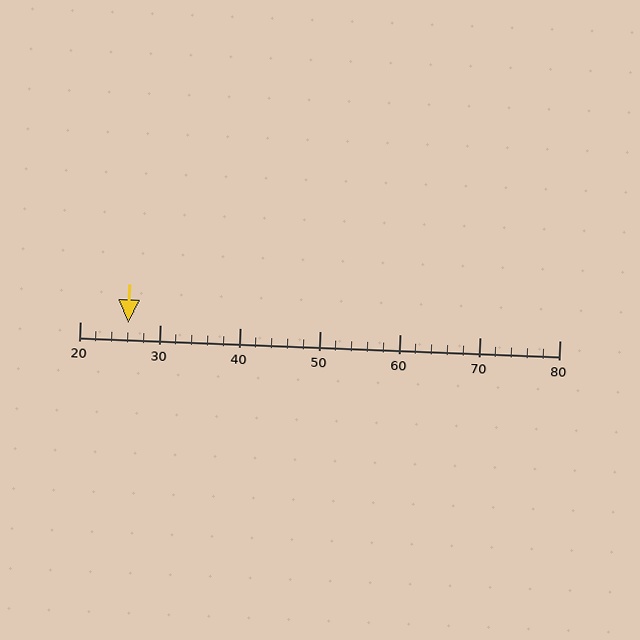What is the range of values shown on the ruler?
The ruler shows values from 20 to 80.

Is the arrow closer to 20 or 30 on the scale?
The arrow is closer to 30.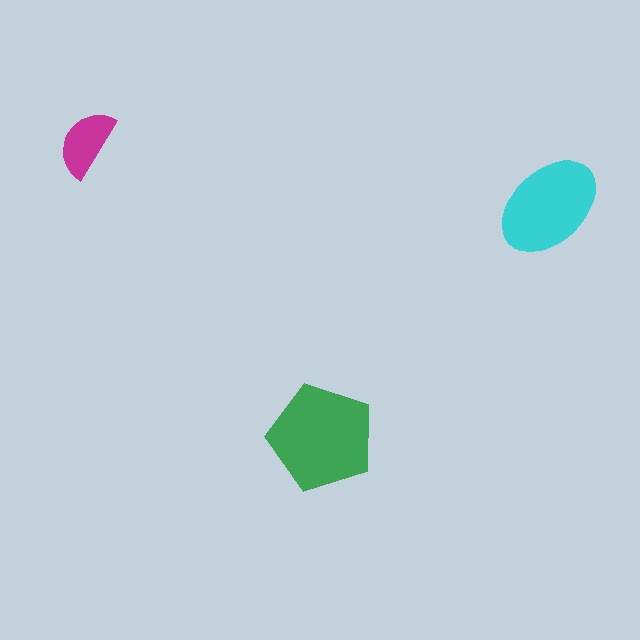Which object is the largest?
The green pentagon.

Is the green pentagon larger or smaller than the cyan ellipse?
Larger.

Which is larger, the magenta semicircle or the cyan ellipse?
The cyan ellipse.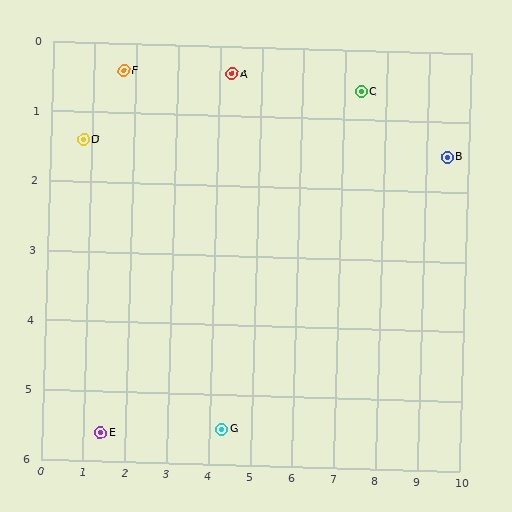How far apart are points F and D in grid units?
Points F and D are about 1.3 grid units apart.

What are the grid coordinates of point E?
Point E is at approximately (1.4, 5.6).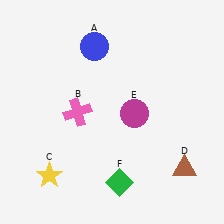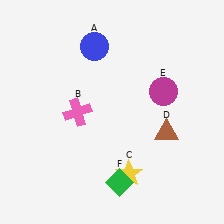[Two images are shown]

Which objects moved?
The objects that moved are: the yellow star (C), the brown triangle (D), the magenta circle (E).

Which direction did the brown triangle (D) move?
The brown triangle (D) moved up.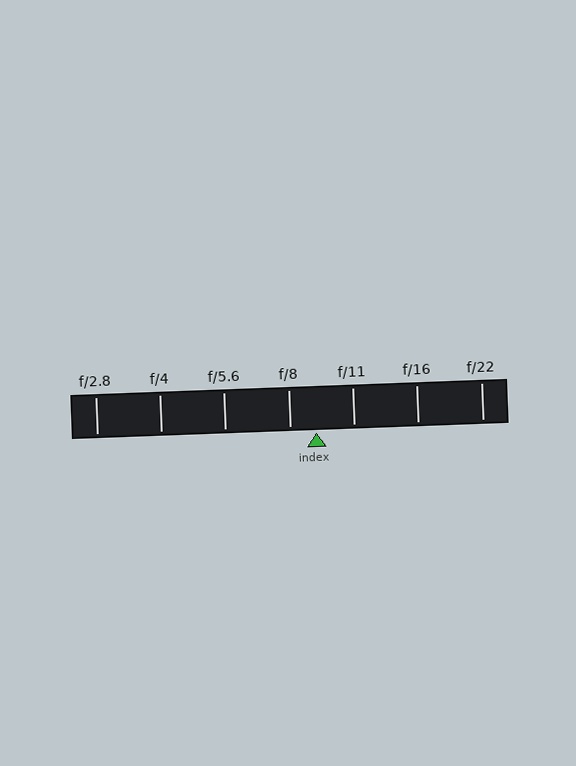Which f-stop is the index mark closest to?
The index mark is closest to f/8.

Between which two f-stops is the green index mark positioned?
The index mark is between f/8 and f/11.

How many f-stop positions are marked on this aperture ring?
There are 7 f-stop positions marked.